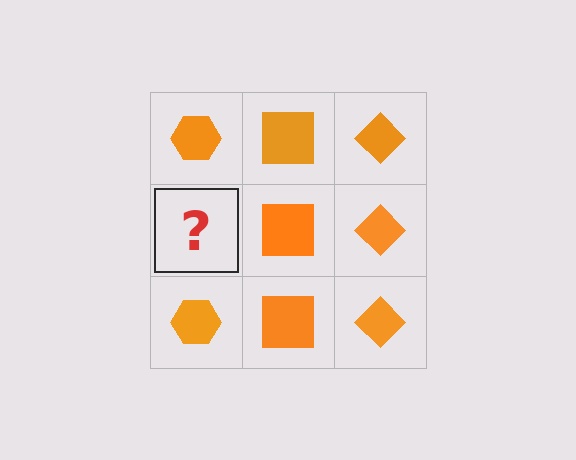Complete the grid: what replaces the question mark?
The question mark should be replaced with an orange hexagon.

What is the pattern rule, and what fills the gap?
The rule is that each column has a consistent shape. The gap should be filled with an orange hexagon.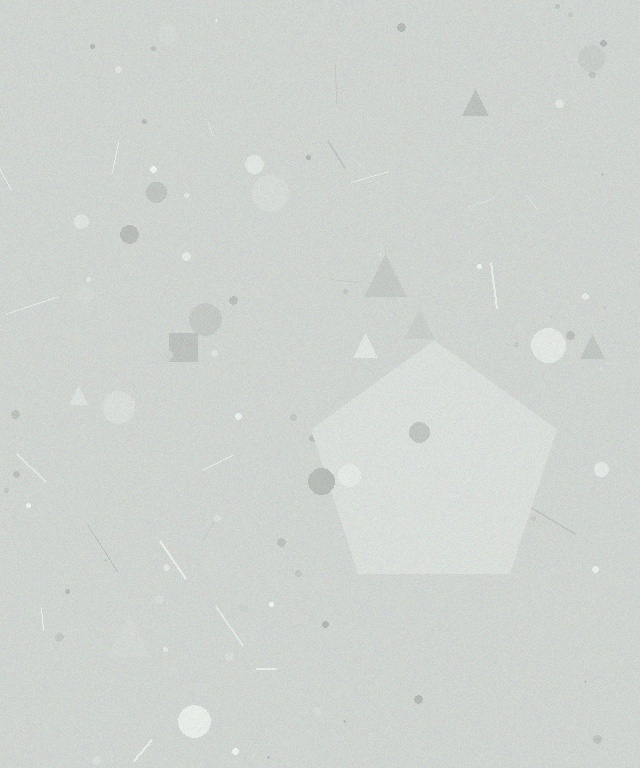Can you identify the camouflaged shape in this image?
The camouflaged shape is a pentagon.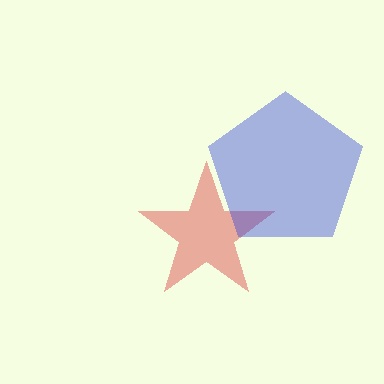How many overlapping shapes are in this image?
There are 2 overlapping shapes in the image.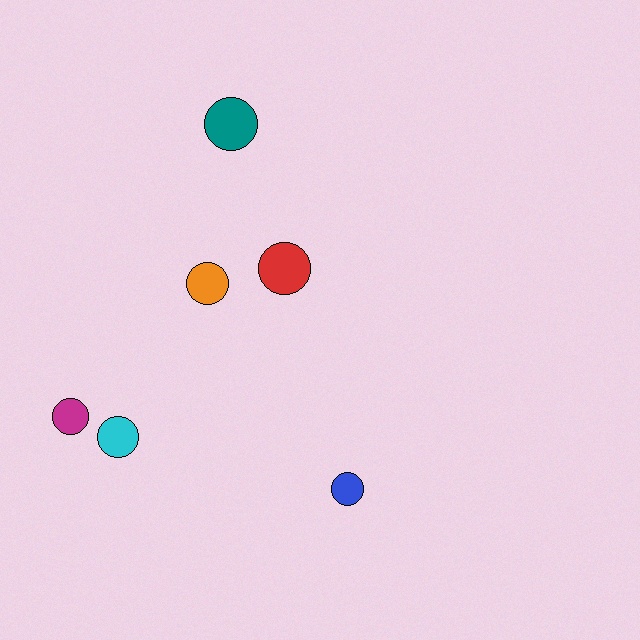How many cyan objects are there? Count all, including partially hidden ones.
There is 1 cyan object.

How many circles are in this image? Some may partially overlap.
There are 6 circles.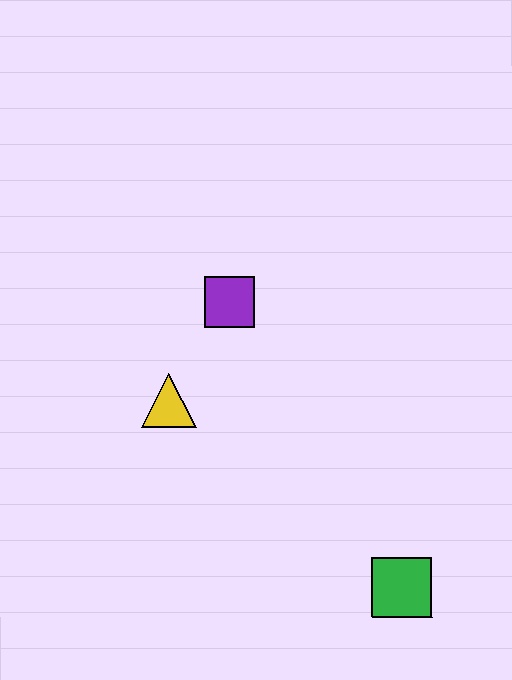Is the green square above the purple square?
No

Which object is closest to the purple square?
The yellow triangle is closest to the purple square.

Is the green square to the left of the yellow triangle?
No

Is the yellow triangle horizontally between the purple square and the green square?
No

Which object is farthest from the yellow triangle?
The green square is farthest from the yellow triangle.